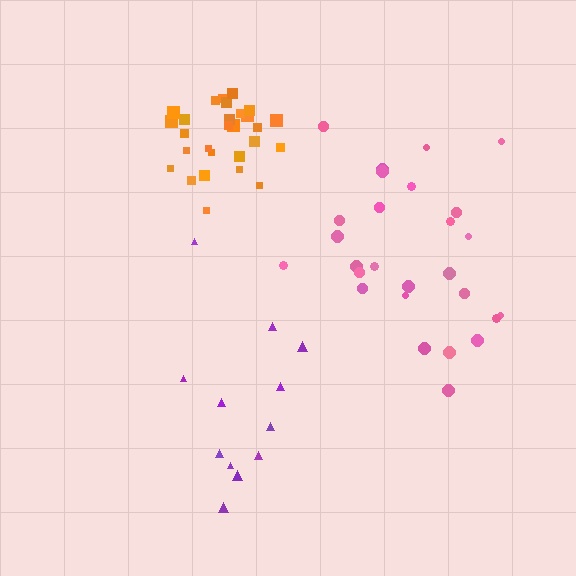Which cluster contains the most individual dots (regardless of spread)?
Orange (28).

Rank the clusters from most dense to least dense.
orange, pink, purple.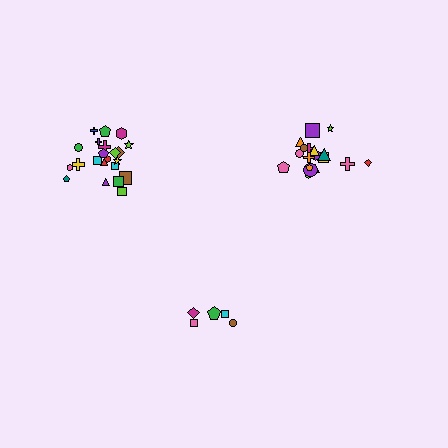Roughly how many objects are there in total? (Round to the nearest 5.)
Roughly 45 objects in total.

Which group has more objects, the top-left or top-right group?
The top-left group.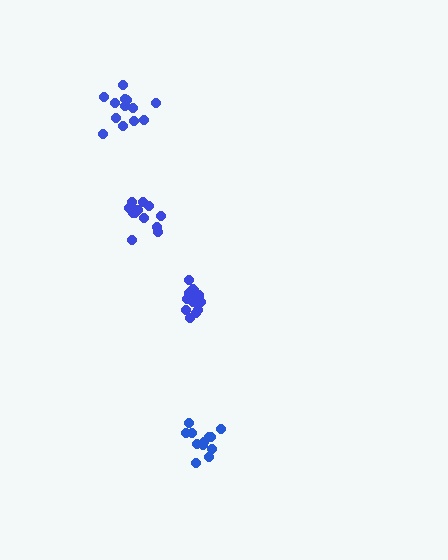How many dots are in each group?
Group 1: 12 dots, Group 2: 13 dots, Group 3: 16 dots, Group 4: 13 dots (54 total).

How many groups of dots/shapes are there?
There are 4 groups.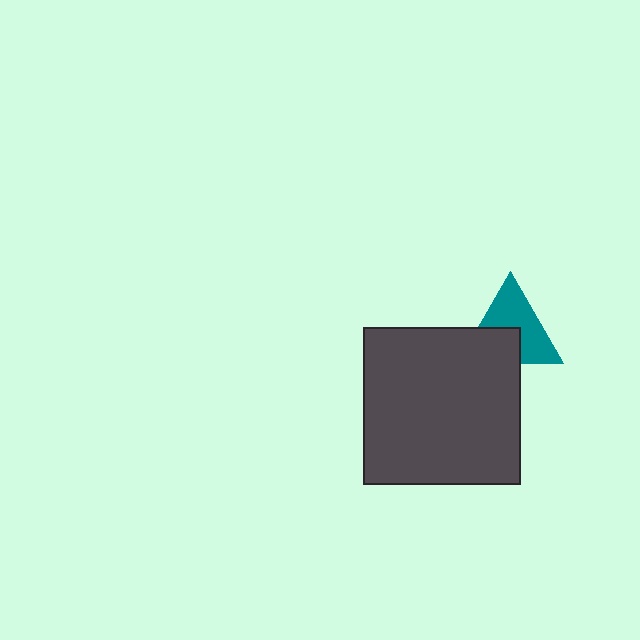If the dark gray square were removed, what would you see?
You would see the complete teal triangle.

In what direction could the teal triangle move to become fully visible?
The teal triangle could move up. That would shift it out from behind the dark gray square entirely.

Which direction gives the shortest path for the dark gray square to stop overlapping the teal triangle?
Moving down gives the shortest separation.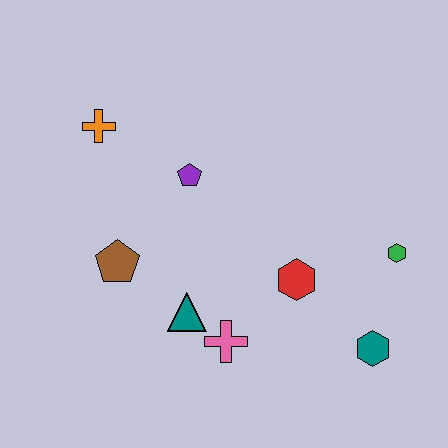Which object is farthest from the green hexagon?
The orange cross is farthest from the green hexagon.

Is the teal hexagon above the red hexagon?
No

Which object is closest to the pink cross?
The teal triangle is closest to the pink cross.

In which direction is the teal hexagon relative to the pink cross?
The teal hexagon is to the right of the pink cross.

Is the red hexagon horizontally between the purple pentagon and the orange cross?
No